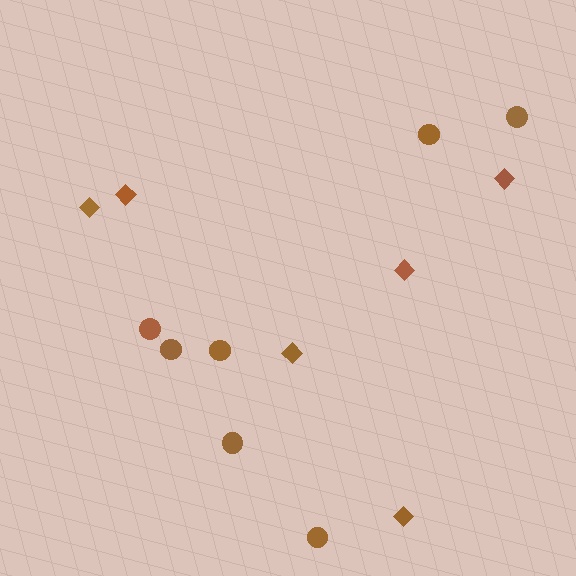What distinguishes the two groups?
There are 2 groups: one group of diamonds (6) and one group of circles (7).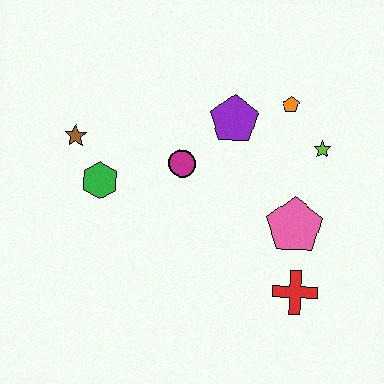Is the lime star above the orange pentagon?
No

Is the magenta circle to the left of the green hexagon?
No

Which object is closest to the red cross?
The pink pentagon is closest to the red cross.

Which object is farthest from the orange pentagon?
The brown star is farthest from the orange pentagon.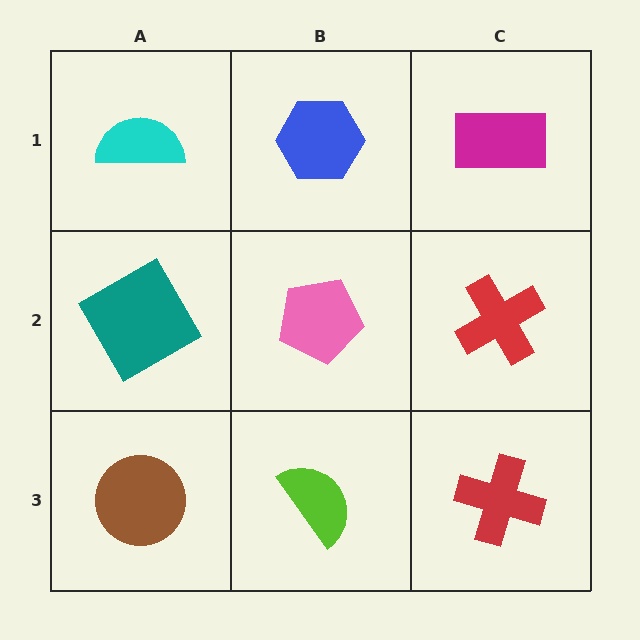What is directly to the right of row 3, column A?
A lime semicircle.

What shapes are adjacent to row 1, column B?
A pink pentagon (row 2, column B), a cyan semicircle (row 1, column A), a magenta rectangle (row 1, column C).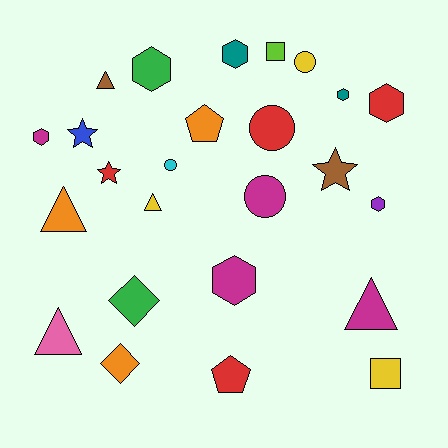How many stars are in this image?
There are 3 stars.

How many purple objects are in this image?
There is 1 purple object.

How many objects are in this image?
There are 25 objects.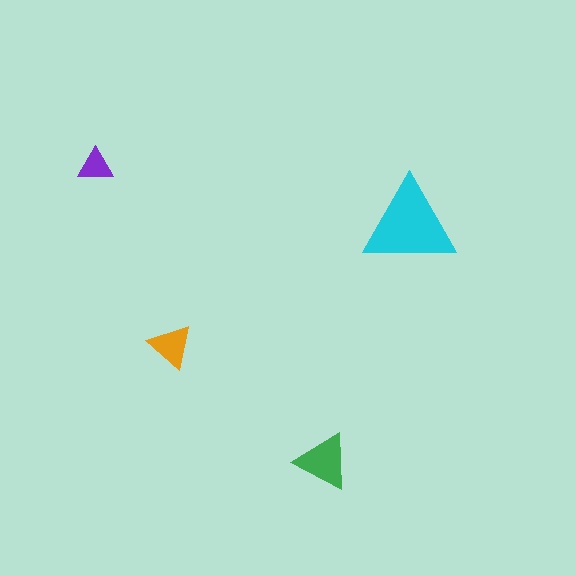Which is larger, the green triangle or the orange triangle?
The green one.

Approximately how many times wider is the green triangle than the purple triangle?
About 1.5 times wider.